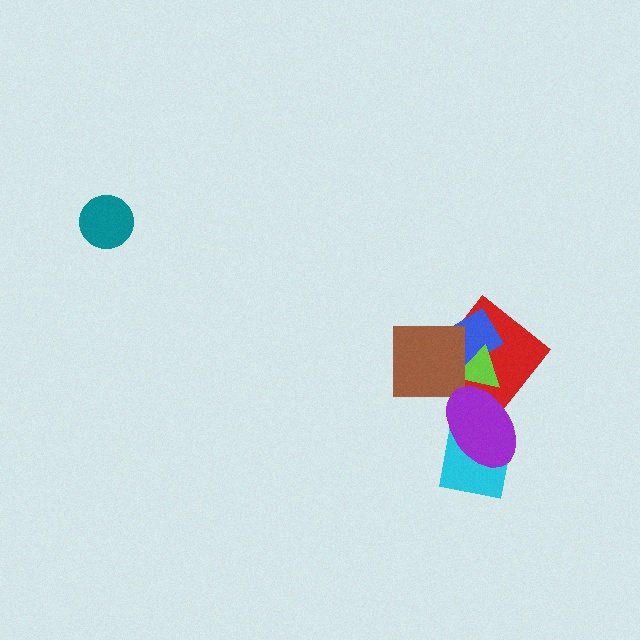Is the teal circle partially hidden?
No, no other shape covers it.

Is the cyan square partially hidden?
Yes, it is partially covered by another shape.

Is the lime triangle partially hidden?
Yes, it is partially covered by another shape.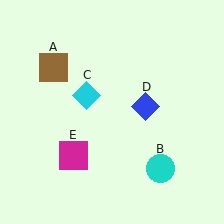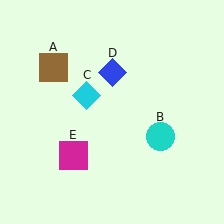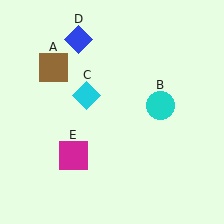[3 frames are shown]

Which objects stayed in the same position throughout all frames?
Brown square (object A) and cyan diamond (object C) and magenta square (object E) remained stationary.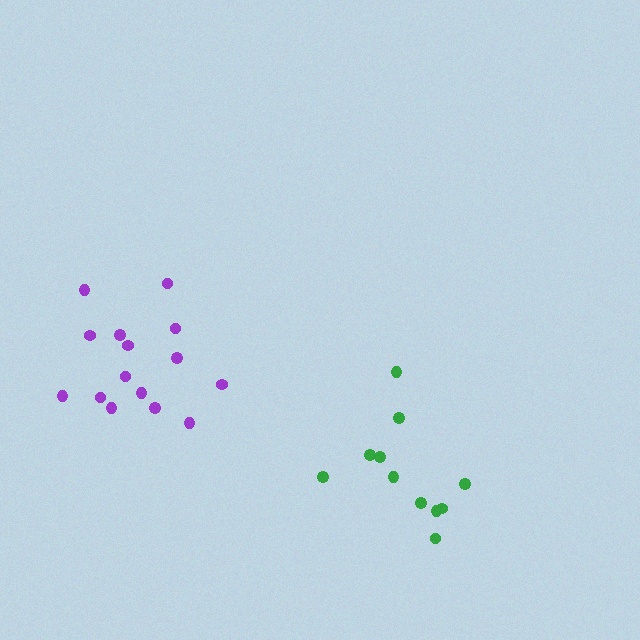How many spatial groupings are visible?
There are 2 spatial groupings.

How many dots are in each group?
Group 1: 15 dots, Group 2: 11 dots (26 total).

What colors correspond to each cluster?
The clusters are colored: purple, green.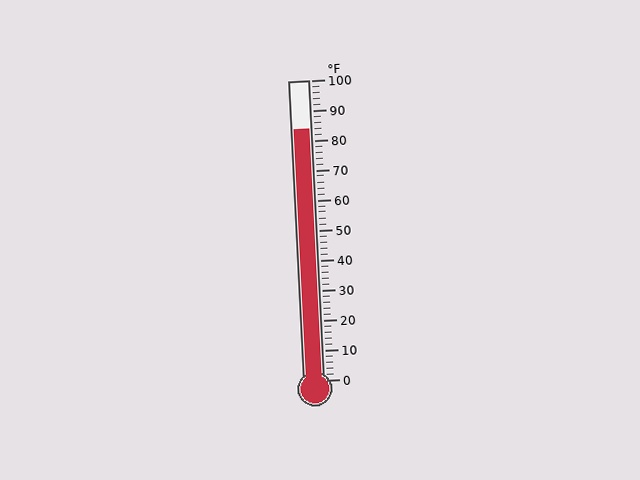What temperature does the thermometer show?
The thermometer shows approximately 84°F.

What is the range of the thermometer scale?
The thermometer scale ranges from 0°F to 100°F.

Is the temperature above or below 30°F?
The temperature is above 30°F.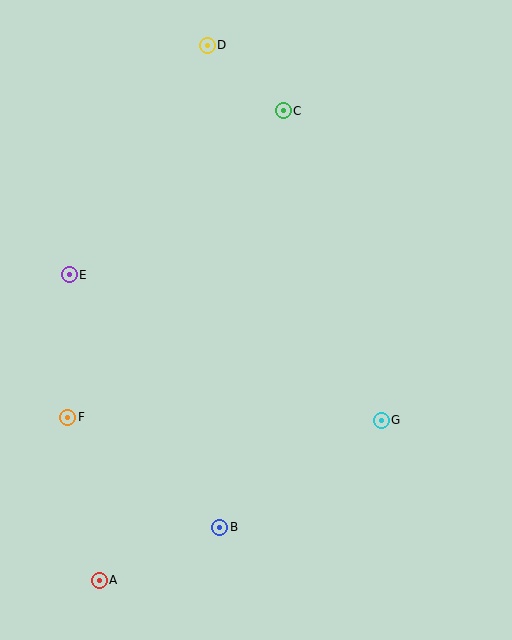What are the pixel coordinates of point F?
Point F is at (68, 417).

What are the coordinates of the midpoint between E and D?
The midpoint between E and D is at (138, 160).